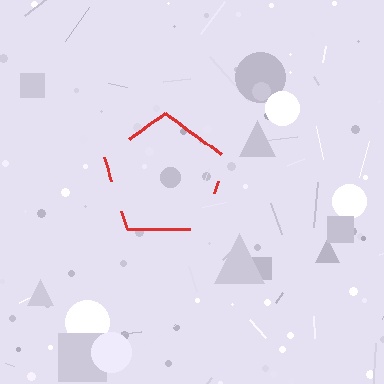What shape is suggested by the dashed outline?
The dashed outline suggests a pentagon.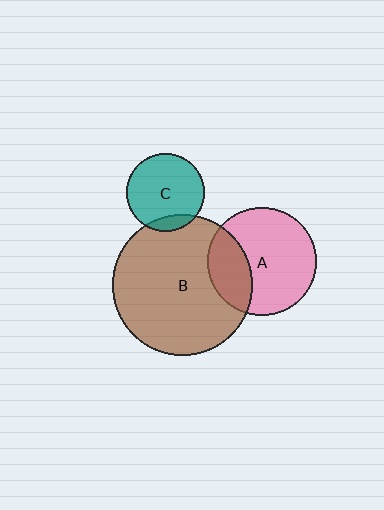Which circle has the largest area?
Circle B (brown).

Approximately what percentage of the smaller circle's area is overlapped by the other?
Approximately 10%.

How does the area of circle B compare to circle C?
Approximately 3.2 times.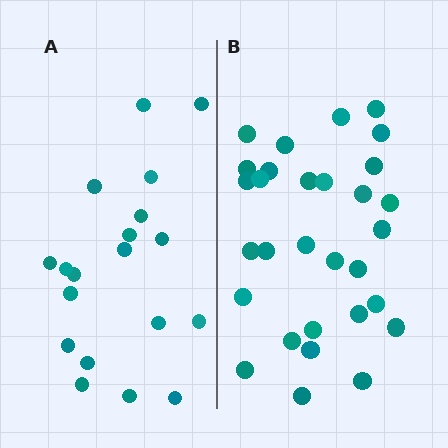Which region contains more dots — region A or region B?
Region B (the right region) has more dots.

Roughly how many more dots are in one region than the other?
Region B has roughly 12 or so more dots than region A.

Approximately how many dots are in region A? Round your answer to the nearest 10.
About 20 dots. (The exact count is 19, which rounds to 20.)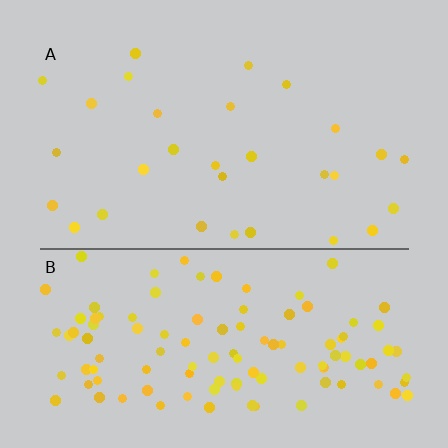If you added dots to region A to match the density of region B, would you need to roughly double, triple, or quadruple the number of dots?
Approximately quadruple.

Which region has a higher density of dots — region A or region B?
B (the bottom).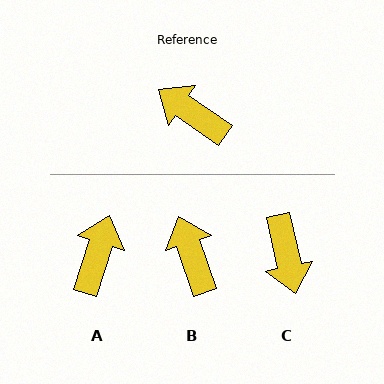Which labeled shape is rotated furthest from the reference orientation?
C, about 137 degrees away.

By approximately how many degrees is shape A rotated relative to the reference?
Approximately 72 degrees clockwise.